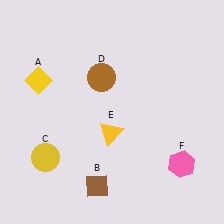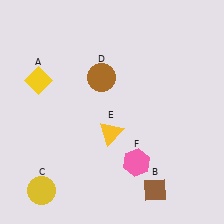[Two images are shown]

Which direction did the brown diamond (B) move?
The brown diamond (B) moved right.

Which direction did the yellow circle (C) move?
The yellow circle (C) moved down.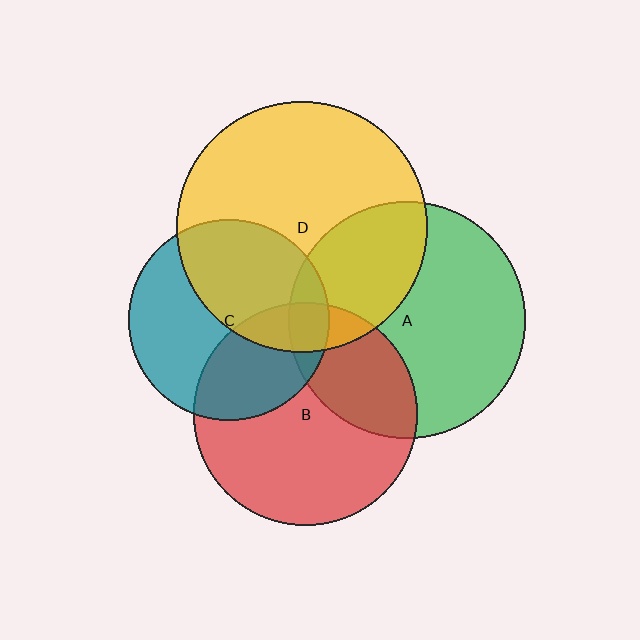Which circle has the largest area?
Circle D (yellow).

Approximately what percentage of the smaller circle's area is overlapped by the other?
Approximately 15%.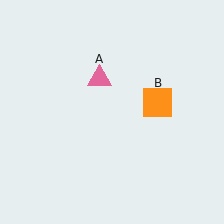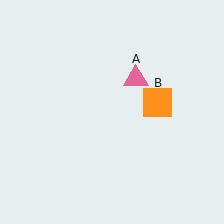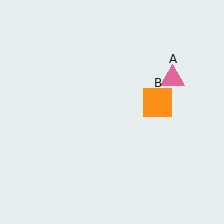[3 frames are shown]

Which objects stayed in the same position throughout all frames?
Orange square (object B) remained stationary.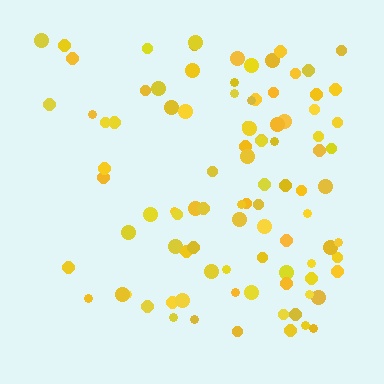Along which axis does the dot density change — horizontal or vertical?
Horizontal.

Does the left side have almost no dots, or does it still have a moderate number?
Still a moderate number, just noticeably fewer than the right.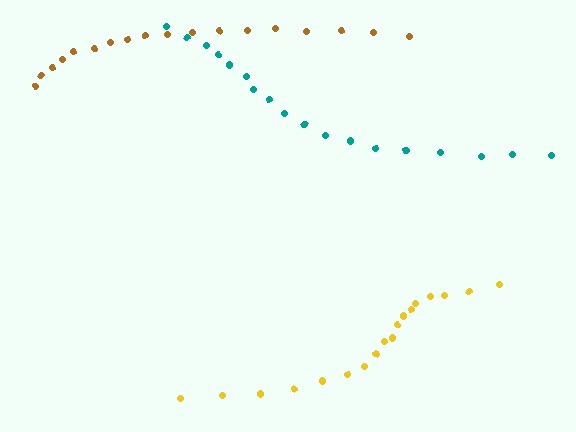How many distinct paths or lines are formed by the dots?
There are 3 distinct paths.